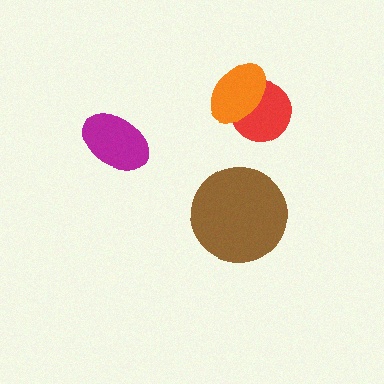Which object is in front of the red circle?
The orange ellipse is in front of the red circle.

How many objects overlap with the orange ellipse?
1 object overlaps with the orange ellipse.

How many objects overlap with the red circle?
1 object overlaps with the red circle.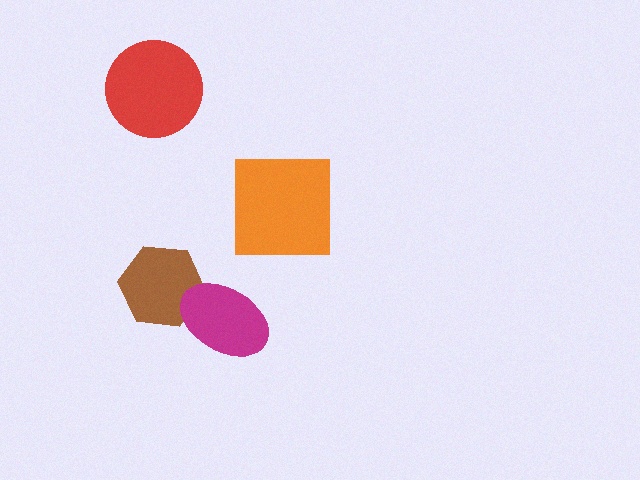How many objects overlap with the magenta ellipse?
1 object overlaps with the magenta ellipse.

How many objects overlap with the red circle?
0 objects overlap with the red circle.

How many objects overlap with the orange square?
0 objects overlap with the orange square.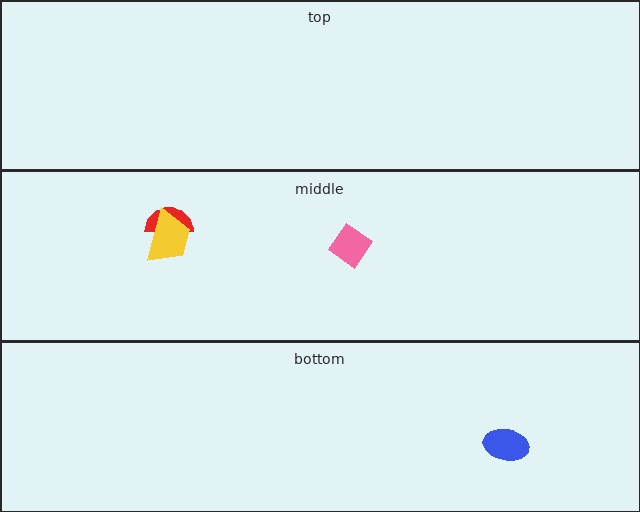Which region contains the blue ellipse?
The bottom region.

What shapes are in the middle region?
The red semicircle, the pink diamond, the yellow trapezoid.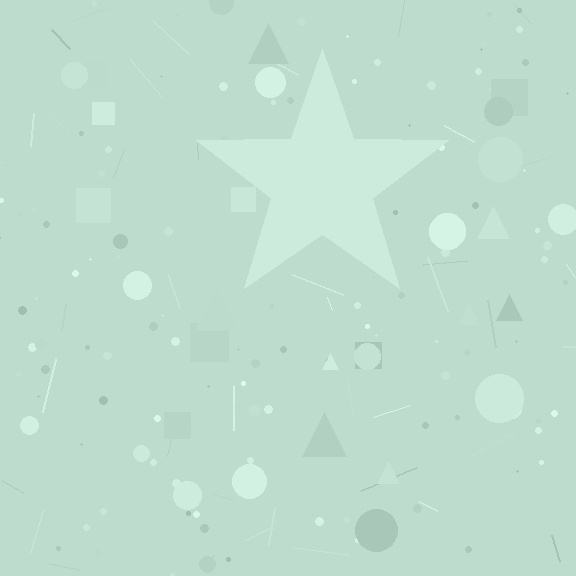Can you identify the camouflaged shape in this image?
The camouflaged shape is a star.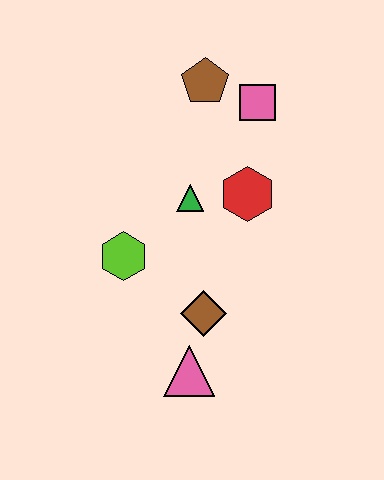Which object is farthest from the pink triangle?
The brown pentagon is farthest from the pink triangle.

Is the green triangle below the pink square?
Yes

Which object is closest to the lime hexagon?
The green triangle is closest to the lime hexagon.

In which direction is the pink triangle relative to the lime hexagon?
The pink triangle is below the lime hexagon.